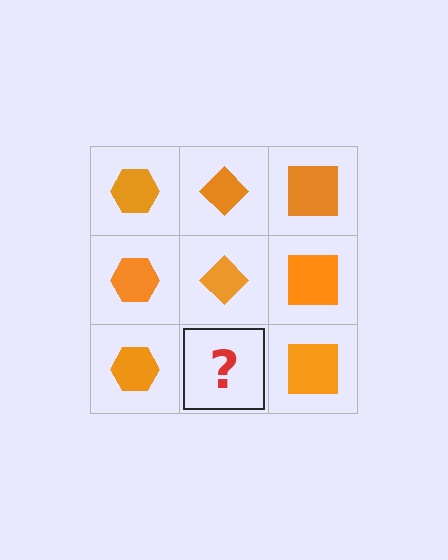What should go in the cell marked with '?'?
The missing cell should contain an orange diamond.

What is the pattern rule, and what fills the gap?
The rule is that each column has a consistent shape. The gap should be filled with an orange diamond.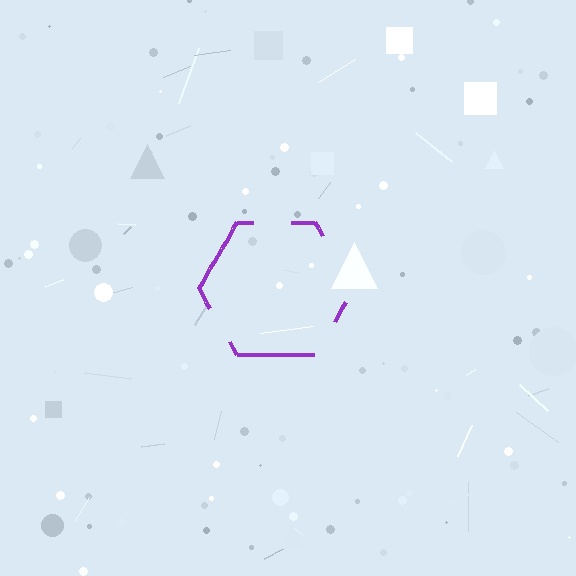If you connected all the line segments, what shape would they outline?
They would outline a hexagon.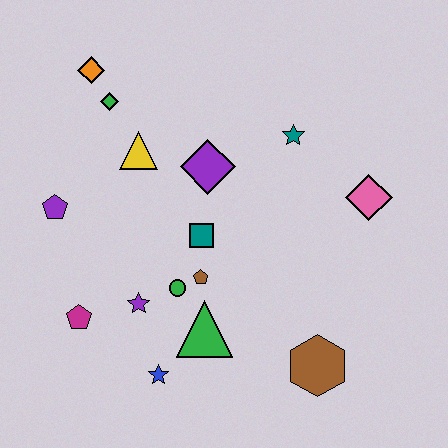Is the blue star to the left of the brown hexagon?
Yes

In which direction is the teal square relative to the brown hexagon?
The teal square is above the brown hexagon.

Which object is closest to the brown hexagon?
The green triangle is closest to the brown hexagon.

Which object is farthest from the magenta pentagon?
The pink diamond is farthest from the magenta pentagon.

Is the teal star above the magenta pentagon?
Yes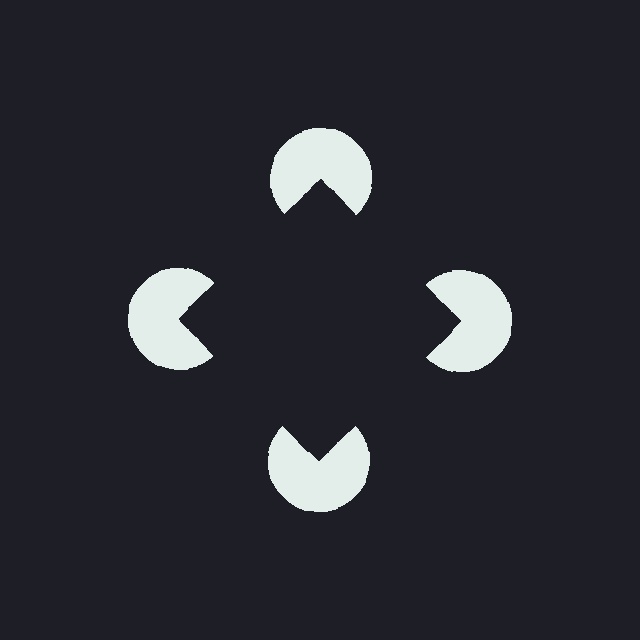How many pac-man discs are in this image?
There are 4 — one at each vertex of the illusory square.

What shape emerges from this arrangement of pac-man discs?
An illusory square — its edges are inferred from the aligned wedge cuts in the pac-man discs, not physically drawn.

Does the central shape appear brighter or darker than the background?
It typically appears slightly darker than the background, even though no actual brightness change is drawn.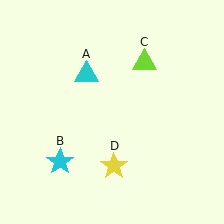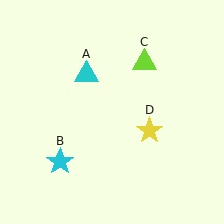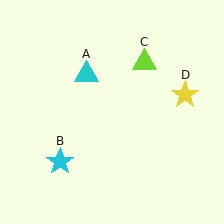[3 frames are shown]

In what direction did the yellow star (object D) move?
The yellow star (object D) moved up and to the right.